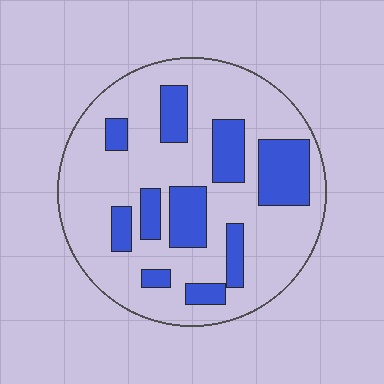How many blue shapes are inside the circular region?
10.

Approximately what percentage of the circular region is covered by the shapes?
Approximately 25%.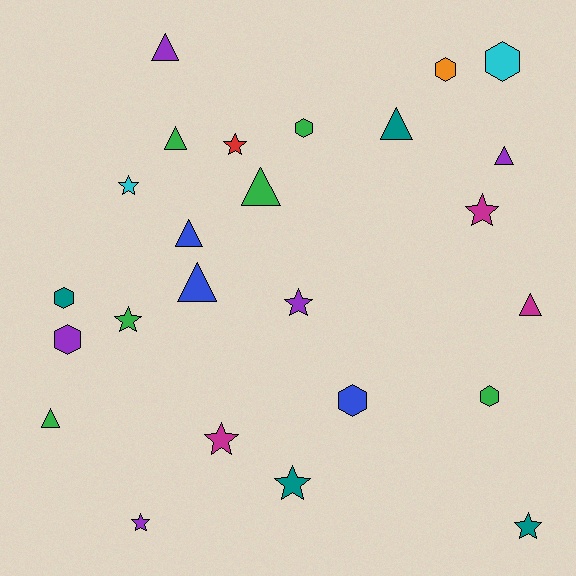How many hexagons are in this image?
There are 7 hexagons.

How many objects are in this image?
There are 25 objects.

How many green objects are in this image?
There are 6 green objects.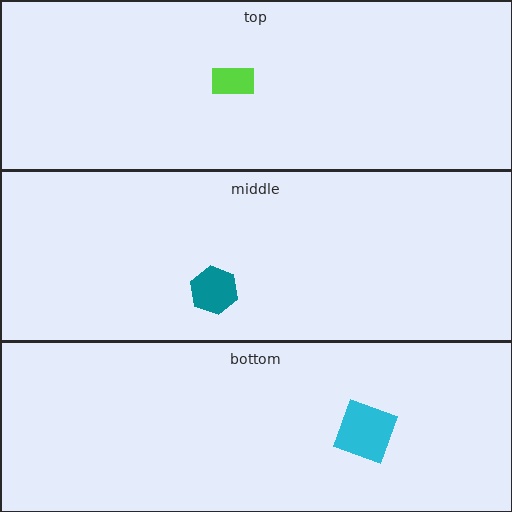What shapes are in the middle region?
The teal hexagon.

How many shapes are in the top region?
1.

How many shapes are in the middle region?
1.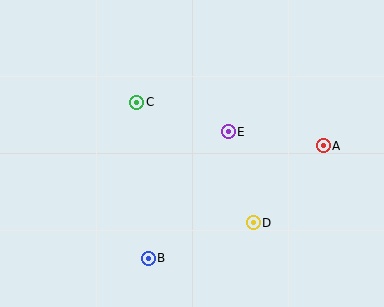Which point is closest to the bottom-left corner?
Point B is closest to the bottom-left corner.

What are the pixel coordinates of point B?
Point B is at (148, 258).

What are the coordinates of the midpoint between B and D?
The midpoint between B and D is at (201, 240).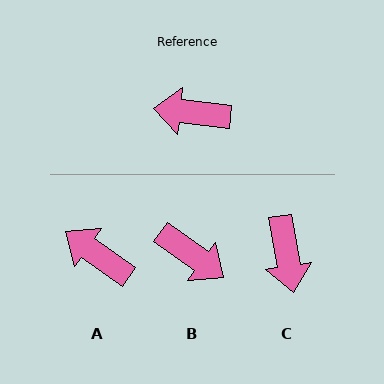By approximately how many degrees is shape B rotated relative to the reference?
Approximately 151 degrees counter-clockwise.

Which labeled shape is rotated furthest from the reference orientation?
B, about 151 degrees away.